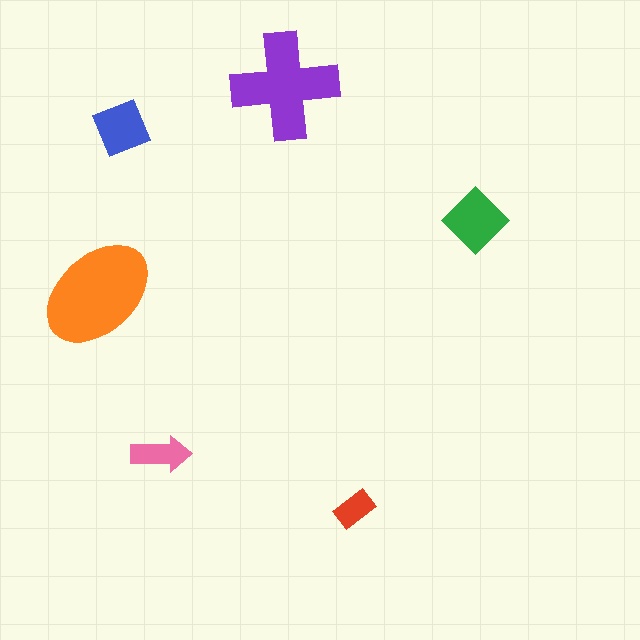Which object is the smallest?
The red rectangle.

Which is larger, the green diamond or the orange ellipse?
The orange ellipse.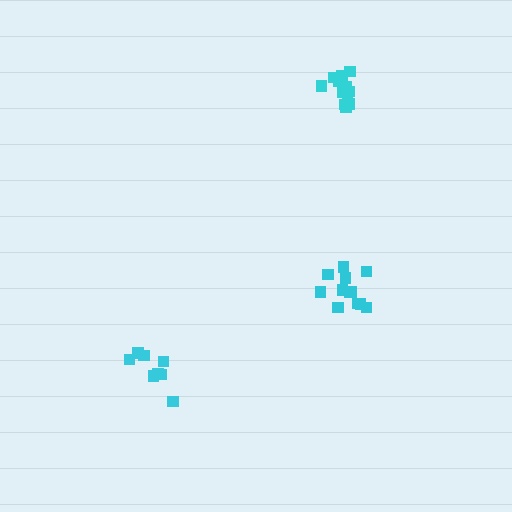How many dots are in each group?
Group 1: 12 dots, Group 2: 8 dots, Group 3: 12 dots (32 total).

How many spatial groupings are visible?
There are 3 spatial groupings.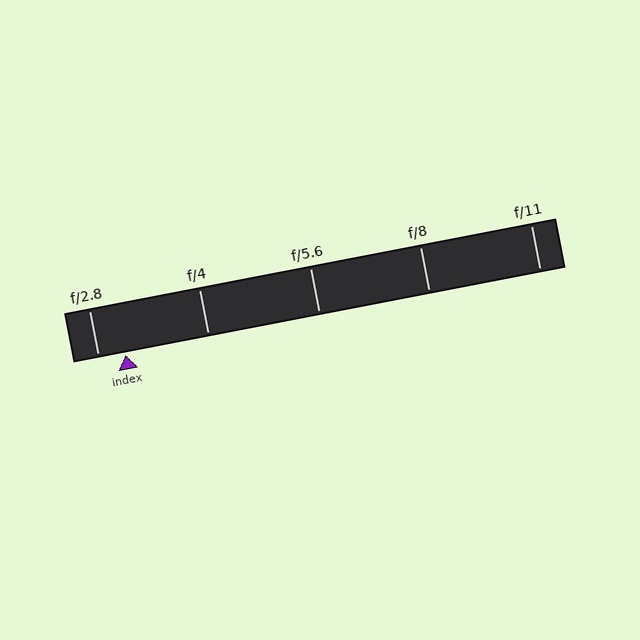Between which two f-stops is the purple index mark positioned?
The index mark is between f/2.8 and f/4.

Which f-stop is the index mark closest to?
The index mark is closest to f/2.8.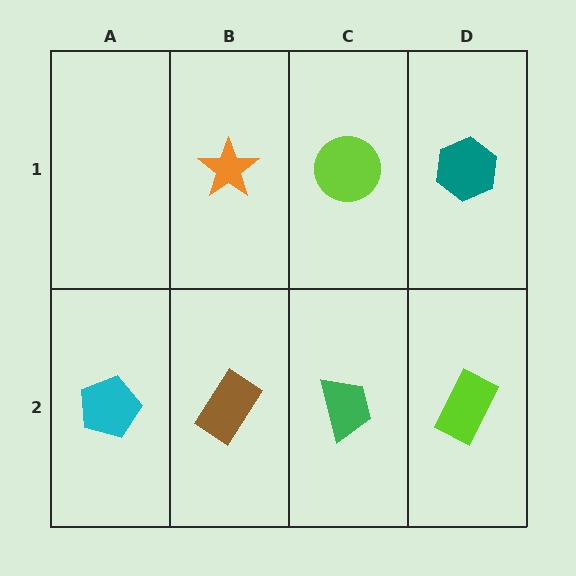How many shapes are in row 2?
4 shapes.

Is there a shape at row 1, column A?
No, that cell is empty.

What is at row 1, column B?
An orange star.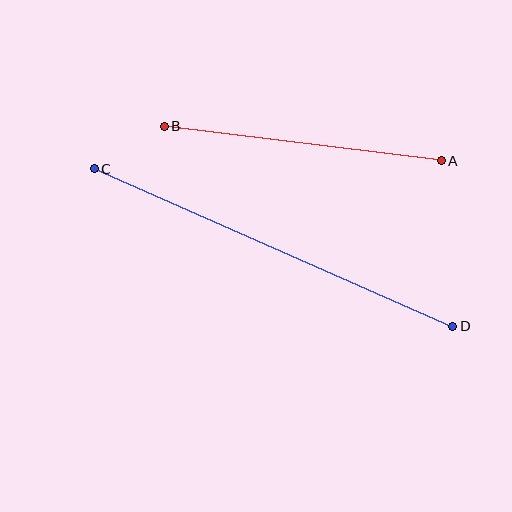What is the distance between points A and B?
The distance is approximately 279 pixels.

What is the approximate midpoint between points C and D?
The midpoint is at approximately (274, 247) pixels.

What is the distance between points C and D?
The distance is approximately 392 pixels.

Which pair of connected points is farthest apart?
Points C and D are farthest apart.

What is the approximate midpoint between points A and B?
The midpoint is at approximately (303, 144) pixels.